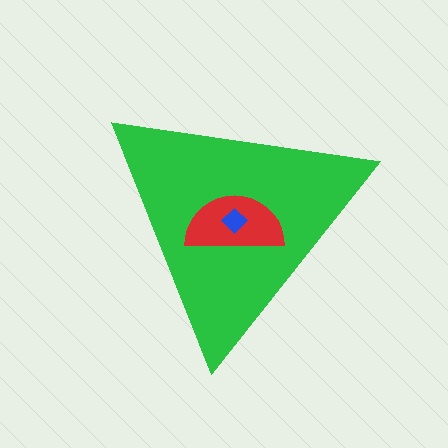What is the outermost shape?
The green triangle.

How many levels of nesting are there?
3.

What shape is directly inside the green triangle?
The red semicircle.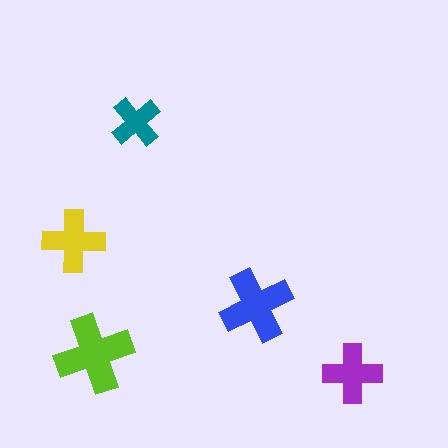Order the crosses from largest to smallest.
the lime one, the blue one, the yellow one, the purple one, the teal one.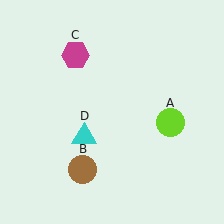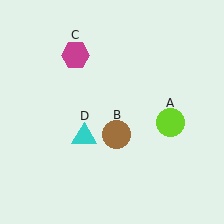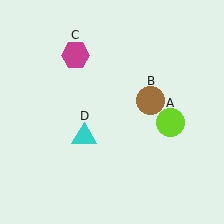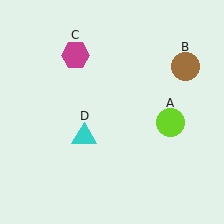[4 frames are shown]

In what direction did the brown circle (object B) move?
The brown circle (object B) moved up and to the right.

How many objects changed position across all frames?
1 object changed position: brown circle (object B).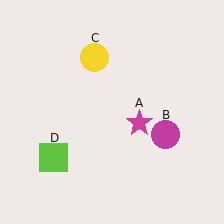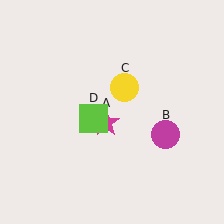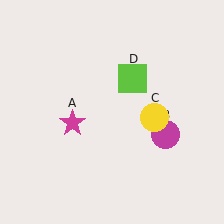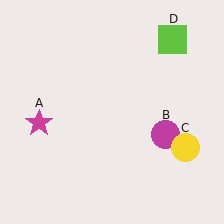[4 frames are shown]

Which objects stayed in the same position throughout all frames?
Magenta circle (object B) remained stationary.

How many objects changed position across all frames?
3 objects changed position: magenta star (object A), yellow circle (object C), lime square (object D).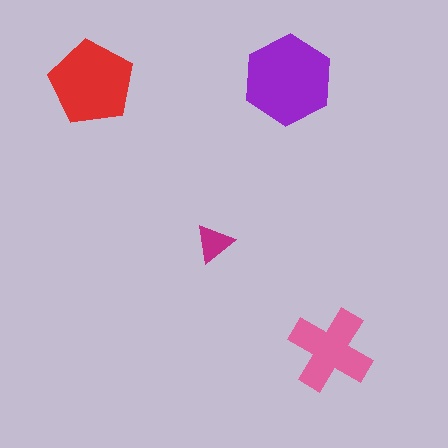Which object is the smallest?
The magenta triangle.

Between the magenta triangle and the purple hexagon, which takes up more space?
The purple hexagon.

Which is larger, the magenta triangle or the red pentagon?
The red pentagon.